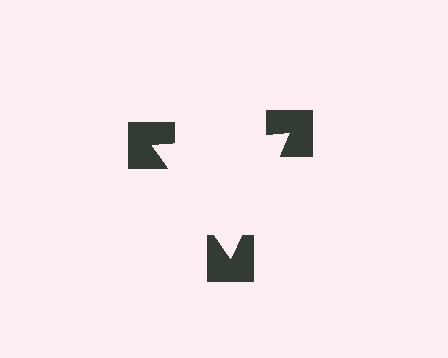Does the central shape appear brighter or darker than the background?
It typically appears slightly brighter than the background, even though no actual brightness change is drawn.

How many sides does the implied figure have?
3 sides.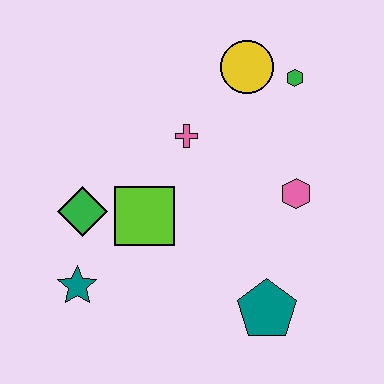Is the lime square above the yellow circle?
No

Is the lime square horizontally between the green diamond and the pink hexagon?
Yes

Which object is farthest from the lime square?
The green hexagon is farthest from the lime square.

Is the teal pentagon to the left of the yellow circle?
No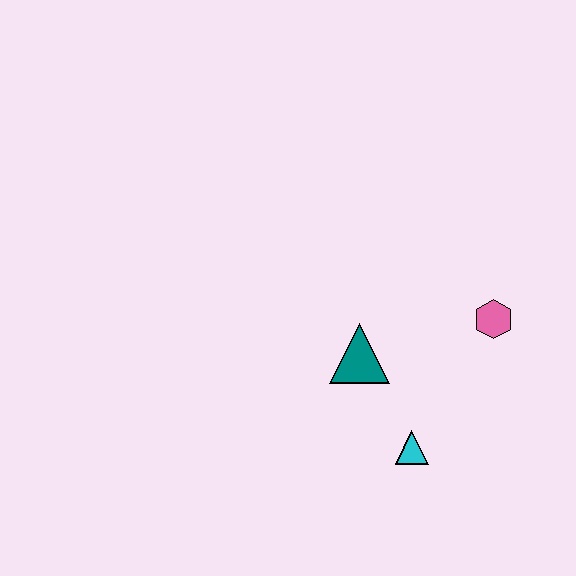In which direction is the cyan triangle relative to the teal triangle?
The cyan triangle is below the teal triangle.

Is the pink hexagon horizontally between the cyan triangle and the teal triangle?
No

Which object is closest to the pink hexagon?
The teal triangle is closest to the pink hexagon.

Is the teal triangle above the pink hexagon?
No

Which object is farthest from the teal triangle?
The pink hexagon is farthest from the teal triangle.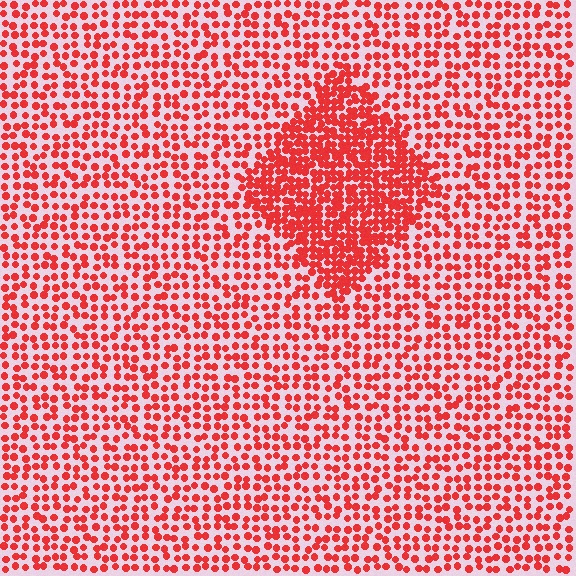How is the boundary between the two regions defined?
The boundary is defined by a change in element density (approximately 2.0x ratio). All elements are the same color, size, and shape.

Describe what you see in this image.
The image contains small red elements arranged at two different densities. A diamond-shaped region is visible where the elements are more densely packed than the surrounding area.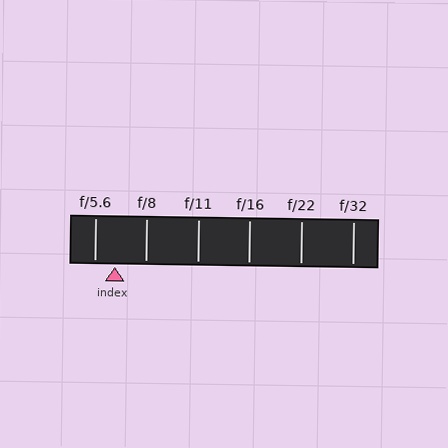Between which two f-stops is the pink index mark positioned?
The index mark is between f/5.6 and f/8.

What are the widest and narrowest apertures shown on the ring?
The widest aperture shown is f/5.6 and the narrowest is f/32.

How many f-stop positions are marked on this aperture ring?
There are 6 f-stop positions marked.